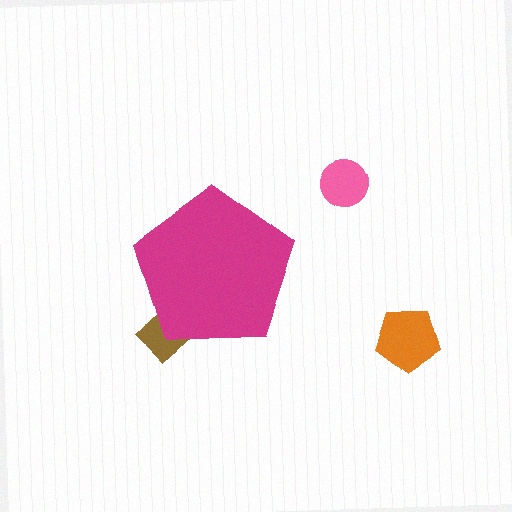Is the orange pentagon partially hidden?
No, the orange pentagon is fully visible.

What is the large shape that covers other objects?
A magenta pentagon.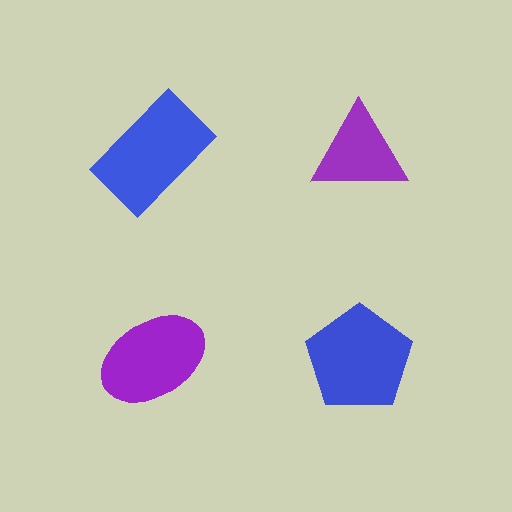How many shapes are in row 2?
2 shapes.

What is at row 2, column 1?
A purple ellipse.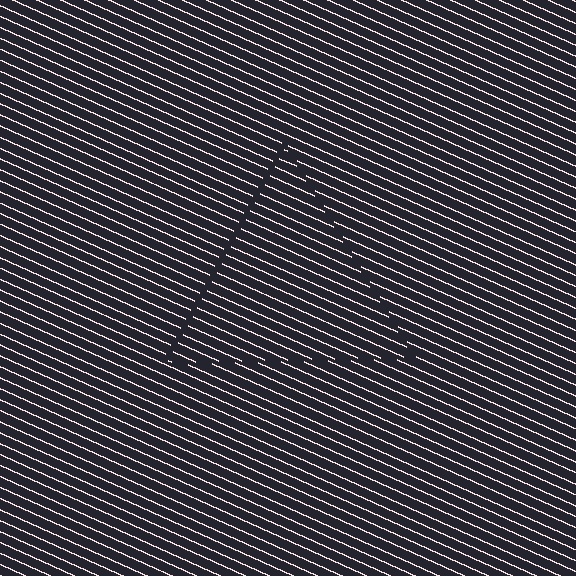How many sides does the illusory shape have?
3 sides — the line-ends trace a triangle.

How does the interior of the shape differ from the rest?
The interior of the shape contains the same grating, shifted by half a period — the contour is defined by the phase discontinuity where line-ends from the inner and outer gratings abut.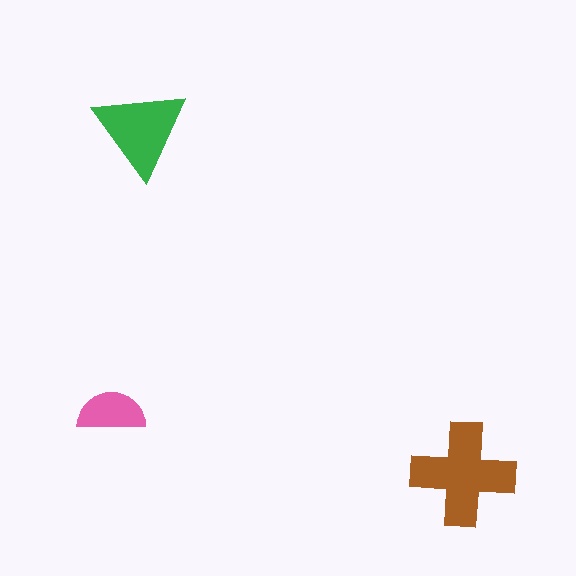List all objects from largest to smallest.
The brown cross, the green triangle, the pink semicircle.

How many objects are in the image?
There are 3 objects in the image.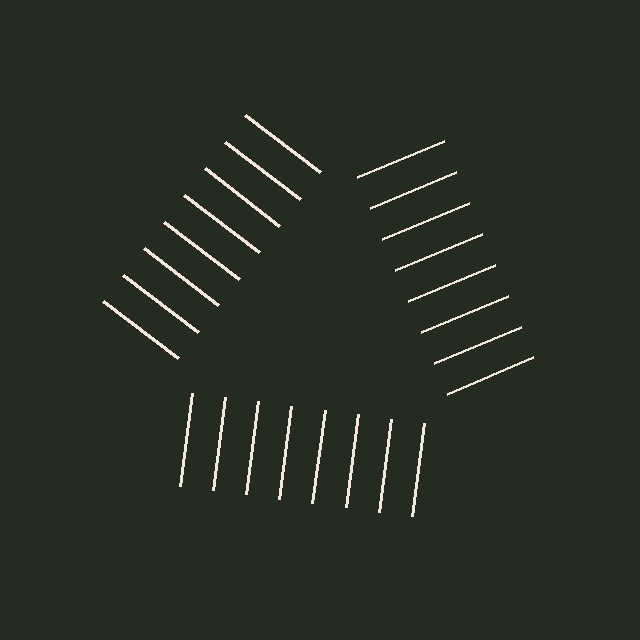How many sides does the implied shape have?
3 sides — the line-ends trace a triangle.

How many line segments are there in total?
24 — 8 along each of the 3 edges.